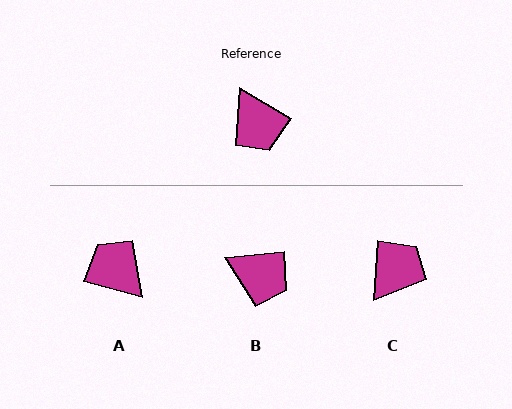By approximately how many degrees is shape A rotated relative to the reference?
Approximately 166 degrees clockwise.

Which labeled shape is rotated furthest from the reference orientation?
A, about 166 degrees away.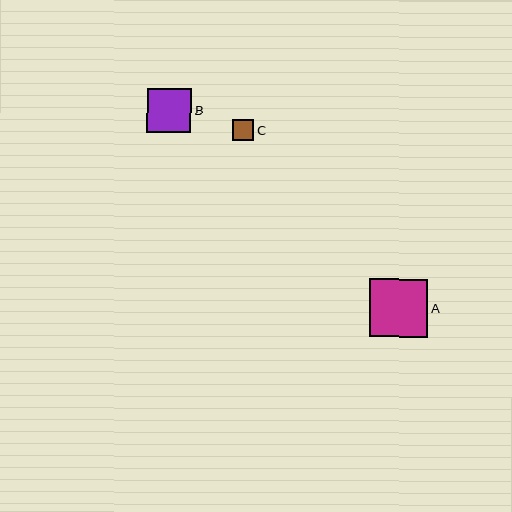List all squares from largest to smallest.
From largest to smallest: A, B, C.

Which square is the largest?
Square A is the largest with a size of approximately 58 pixels.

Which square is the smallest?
Square C is the smallest with a size of approximately 22 pixels.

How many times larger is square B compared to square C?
Square B is approximately 2.0 times the size of square C.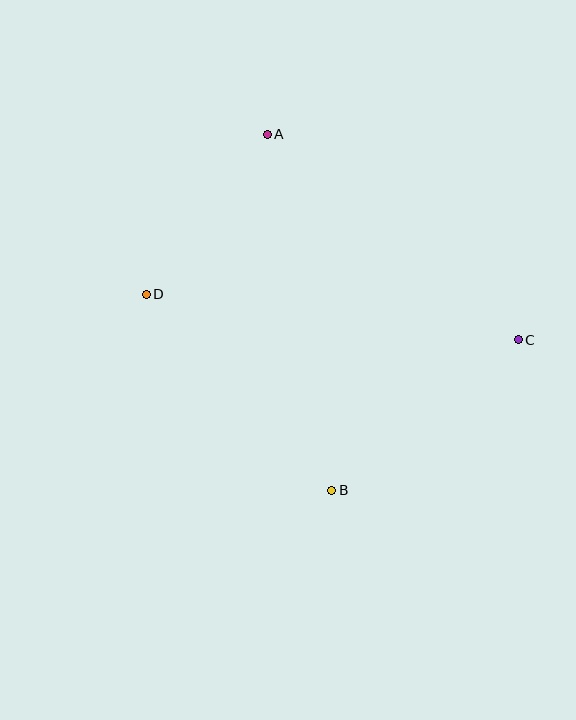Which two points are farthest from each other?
Points C and D are farthest from each other.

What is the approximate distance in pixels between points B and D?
The distance between B and D is approximately 270 pixels.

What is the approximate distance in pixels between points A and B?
The distance between A and B is approximately 362 pixels.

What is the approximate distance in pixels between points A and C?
The distance between A and C is approximately 325 pixels.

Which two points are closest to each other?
Points A and D are closest to each other.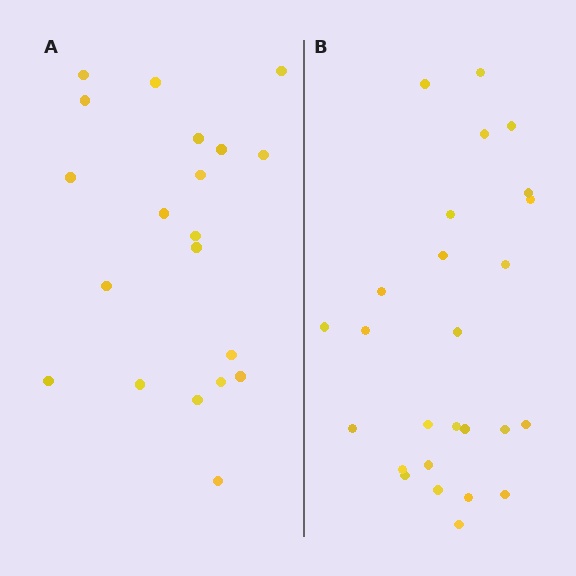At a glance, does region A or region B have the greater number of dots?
Region B (the right region) has more dots.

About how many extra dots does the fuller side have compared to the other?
Region B has about 6 more dots than region A.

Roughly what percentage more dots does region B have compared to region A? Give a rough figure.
About 30% more.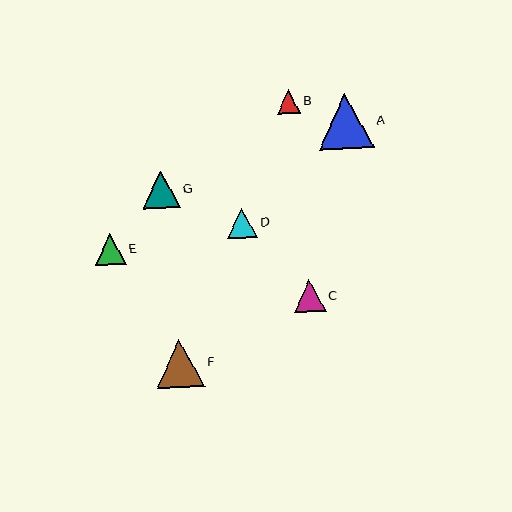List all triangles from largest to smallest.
From largest to smallest: A, F, G, C, E, D, B.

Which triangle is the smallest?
Triangle B is the smallest with a size of approximately 24 pixels.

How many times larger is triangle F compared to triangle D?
Triangle F is approximately 1.6 times the size of triangle D.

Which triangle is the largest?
Triangle A is the largest with a size of approximately 55 pixels.